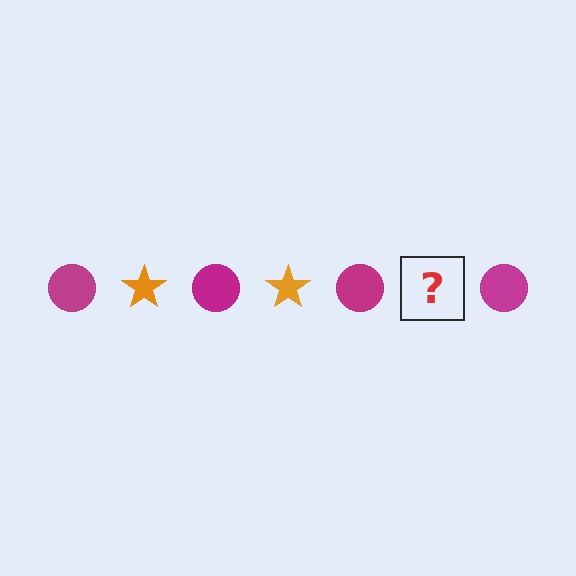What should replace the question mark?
The question mark should be replaced with an orange star.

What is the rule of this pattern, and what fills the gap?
The rule is that the pattern alternates between magenta circle and orange star. The gap should be filled with an orange star.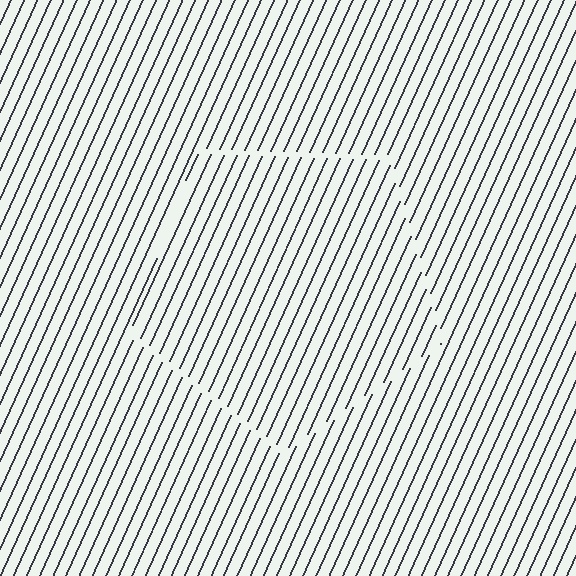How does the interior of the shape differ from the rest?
The interior of the shape contains the same grating, shifted by half a period — the contour is defined by the phase discontinuity where line-ends from the inner and outer gratings abut.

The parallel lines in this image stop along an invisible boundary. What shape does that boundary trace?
An illusory pentagon. The interior of the shape contains the same grating, shifted by half a period — the contour is defined by the phase discontinuity where line-ends from the inner and outer gratings abut.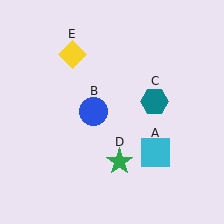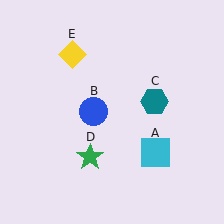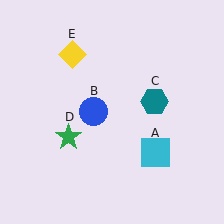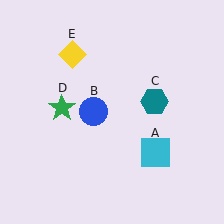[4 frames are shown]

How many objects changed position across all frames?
1 object changed position: green star (object D).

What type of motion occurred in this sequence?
The green star (object D) rotated clockwise around the center of the scene.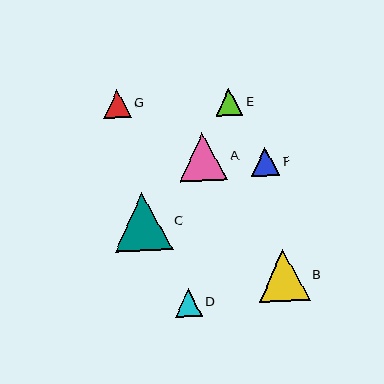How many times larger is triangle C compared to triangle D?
Triangle C is approximately 2.1 times the size of triangle D.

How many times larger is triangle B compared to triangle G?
Triangle B is approximately 1.8 times the size of triangle G.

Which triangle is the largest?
Triangle C is the largest with a size of approximately 58 pixels.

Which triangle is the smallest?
Triangle E is the smallest with a size of approximately 27 pixels.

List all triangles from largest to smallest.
From largest to smallest: C, B, A, F, G, D, E.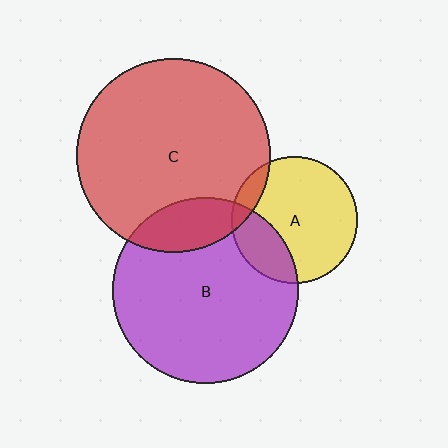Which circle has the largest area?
Circle C (red).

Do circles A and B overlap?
Yes.